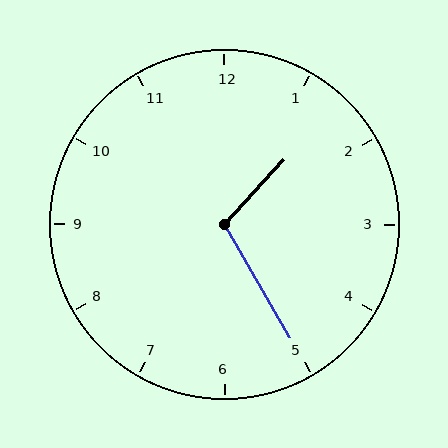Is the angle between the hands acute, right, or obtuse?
It is obtuse.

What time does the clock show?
1:25.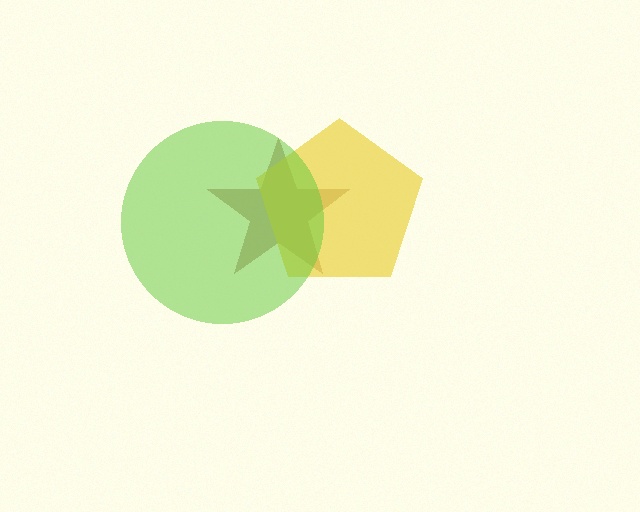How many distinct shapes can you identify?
There are 3 distinct shapes: a brown star, a yellow pentagon, a lime circle.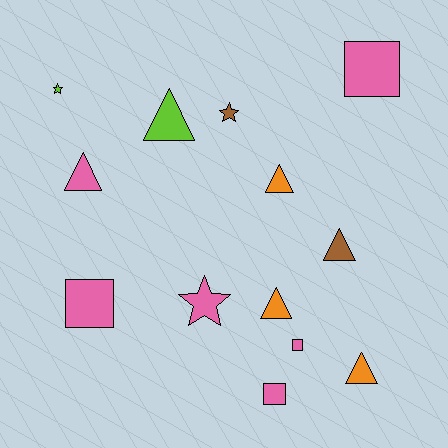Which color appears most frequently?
Pink, with 6 objects.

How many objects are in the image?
There are 13 objects.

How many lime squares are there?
There are no lime squares.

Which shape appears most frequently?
Triangle, with 6 objects.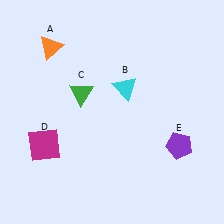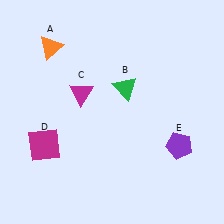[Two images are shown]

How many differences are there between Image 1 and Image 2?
There are 2 differences between the two images.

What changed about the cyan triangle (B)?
In Image 1, B is cyan. In Image 2, it changed to green.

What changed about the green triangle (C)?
In Image 1, C is green. In Image 2, it changed to magenta.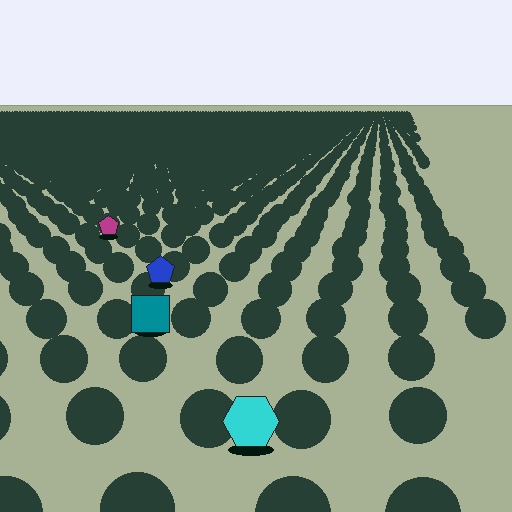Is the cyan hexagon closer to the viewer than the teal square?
Yes. The cyan hexagon is closer — you can tell from the texture gradient: the ground texture is coarser near it.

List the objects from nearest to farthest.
From nearest to farthest: the cyan hexagon, the teal square, the blue pentagon, the magenta pentagon.